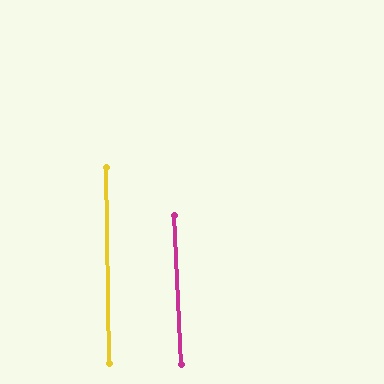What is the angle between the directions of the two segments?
Approximately 2 degrees.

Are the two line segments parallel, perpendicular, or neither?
Parallel — their directions differ by only 1.7°.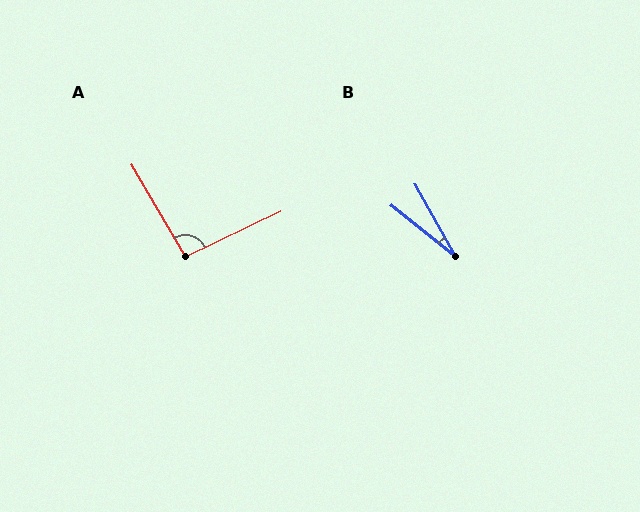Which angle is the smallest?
B, at approximately 23 degrees.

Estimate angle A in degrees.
Approximately 95 degrees.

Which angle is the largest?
A, at approximately 95 degrees.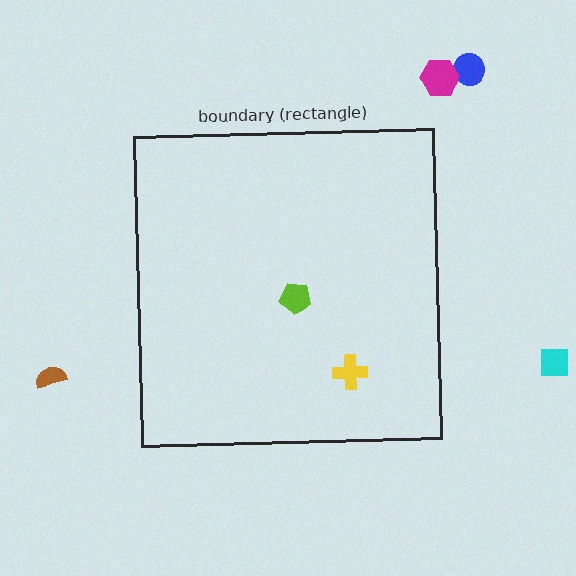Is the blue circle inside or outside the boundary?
Outside.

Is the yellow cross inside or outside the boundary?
Inside.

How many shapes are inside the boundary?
2 inside, 4 outside.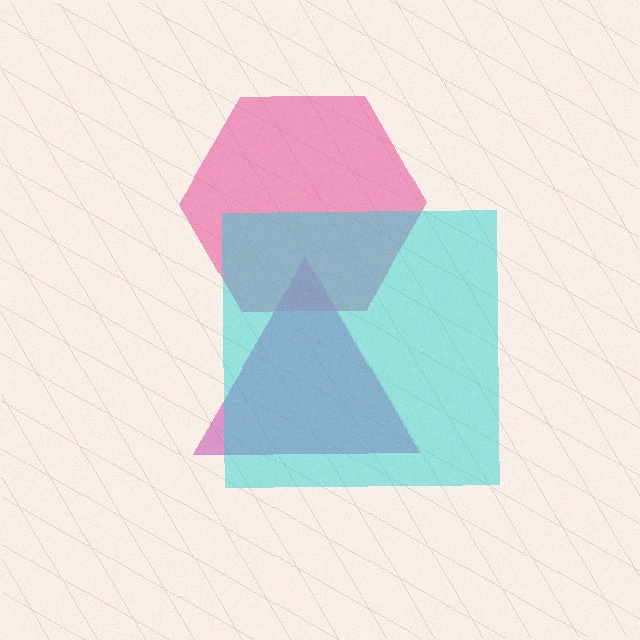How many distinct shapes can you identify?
There are 3 distinct shapes: a magenta triangle, a pink hexagon, a cyan square.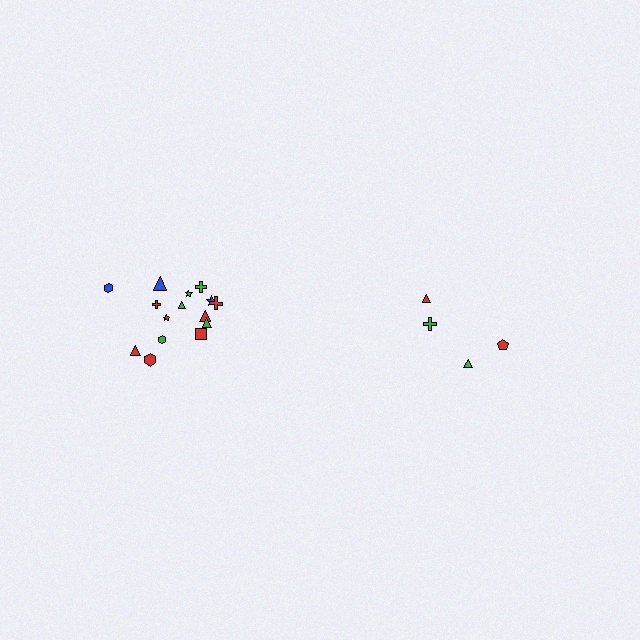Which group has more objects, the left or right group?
The left group.